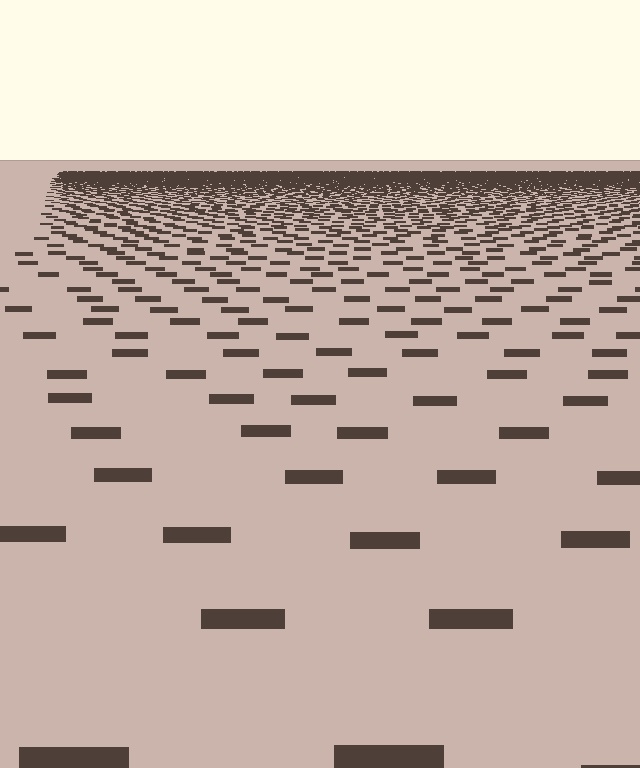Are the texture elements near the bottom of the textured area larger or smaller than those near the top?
Larger. Near the bottom, elements are closer to the viewer and appear at a bigger on-screen size.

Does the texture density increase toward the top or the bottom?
Density increases toward the top.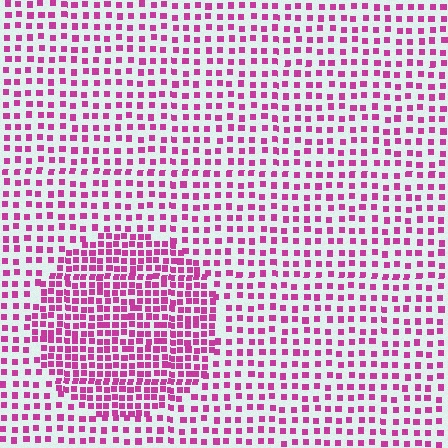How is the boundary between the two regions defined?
The boundary is defined by a change in element density (approximately 1.9x ratio). All elements are the same color, size, and shape.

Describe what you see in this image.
The image contains small magenta elements arranged at two different densities. A circle-shaped region is visible where the elements are more densely packed than the surrounding area.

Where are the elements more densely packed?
The elements are more densely packed inside the circle boundary.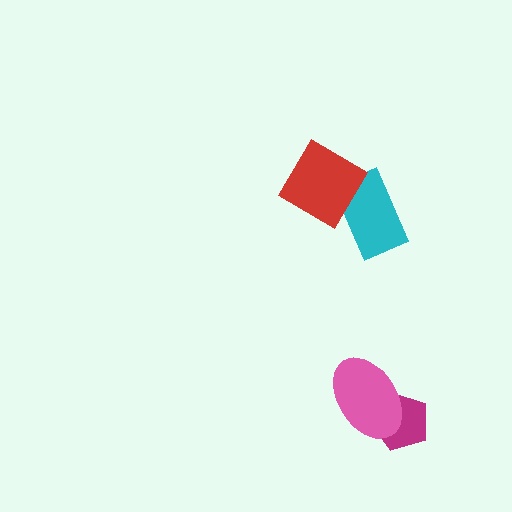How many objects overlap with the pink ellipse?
1 object overlaps with the pink ellipse.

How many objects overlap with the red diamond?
1 object overlaps with the red diamond.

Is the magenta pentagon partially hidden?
Yes, it is partially covered by another shape.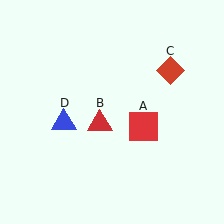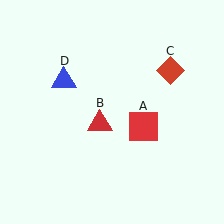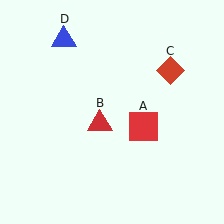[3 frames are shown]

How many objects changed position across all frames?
1 object changed position: blue triangle (object D).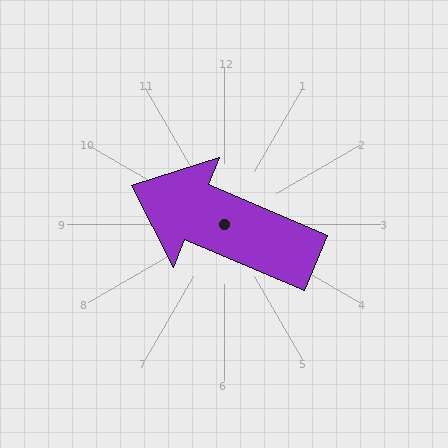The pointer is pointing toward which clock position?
Roughly 10 o'clock.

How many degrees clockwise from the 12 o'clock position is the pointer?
Approximately 293 degrees.